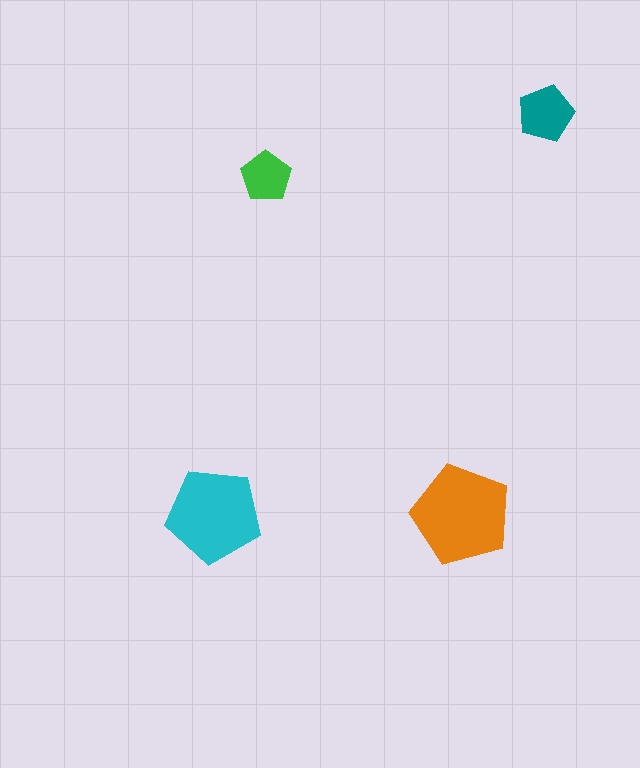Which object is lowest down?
The cyan pentagon is bottommost.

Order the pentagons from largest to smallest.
the orange one, the cyan one, the teal one, the green one.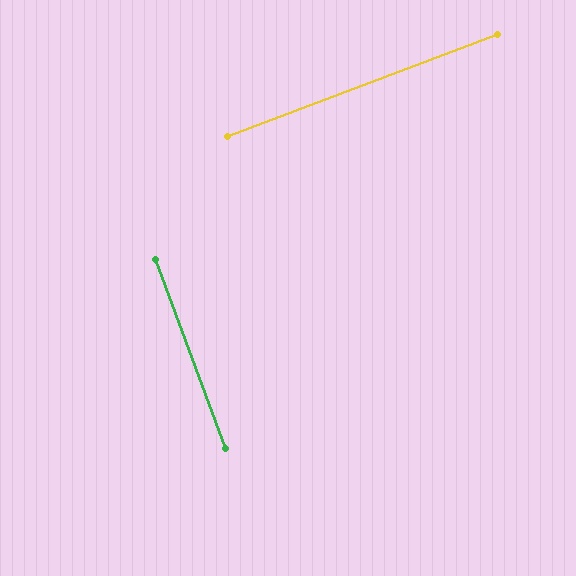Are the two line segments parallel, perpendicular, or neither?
Perpendicular — they meet at approximately 89°.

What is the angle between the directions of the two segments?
Approximately 89 degrees.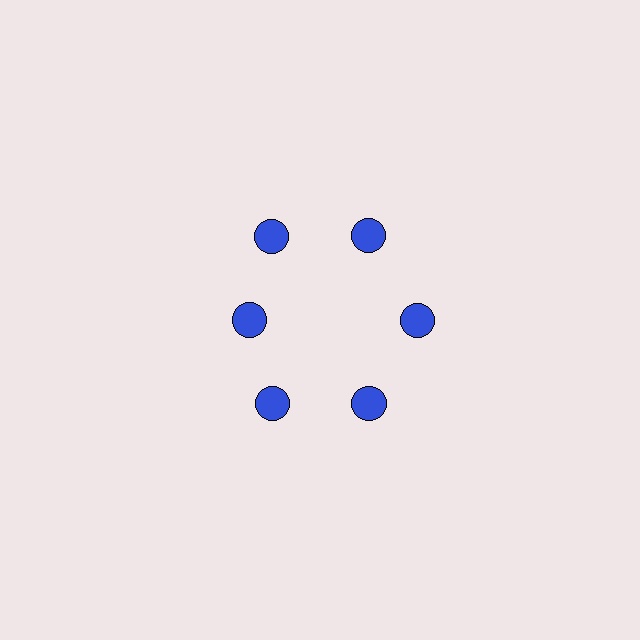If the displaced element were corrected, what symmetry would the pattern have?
It would have 6-fold rotational symmetry — the pattern would map onto itself every 60 degrees.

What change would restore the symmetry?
The symmetry would be restored by moving it outward, back onto the ring so that all 6 circles sit at equal angles and equal distance from the center.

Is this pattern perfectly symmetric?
No. The 6 blue circles are arranged in a ring, but one element near the 9 o'clock position is pulled inward toward the center, breaking the 6-fold rotational symmetry.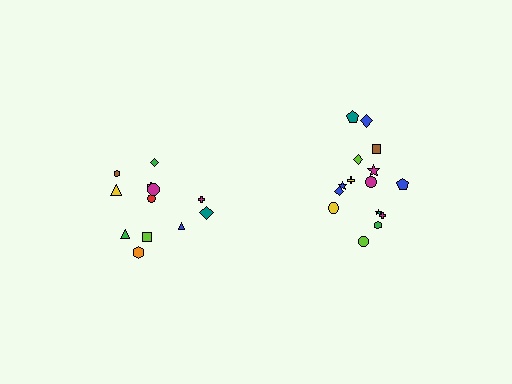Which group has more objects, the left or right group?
The right group.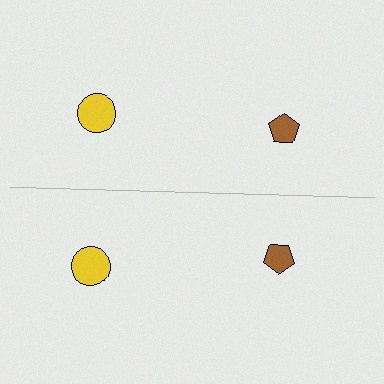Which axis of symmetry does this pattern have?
The pattern has a horizontal axis of symmetry running through the center of the image.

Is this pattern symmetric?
Yes, this pattern has bilateral (reflection) symmetry.